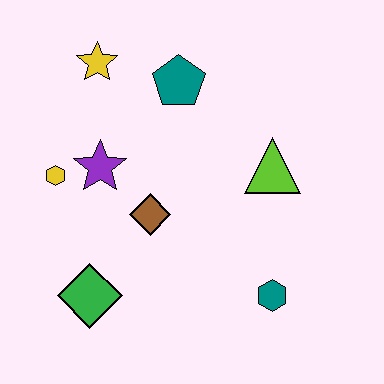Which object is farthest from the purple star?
The teal hexagon is farthest from the purple star.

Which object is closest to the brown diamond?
The purple star is closest to the brown diamond.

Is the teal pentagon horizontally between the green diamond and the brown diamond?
No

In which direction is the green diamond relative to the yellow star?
The green diamond is below the yellow star.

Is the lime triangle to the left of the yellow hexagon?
No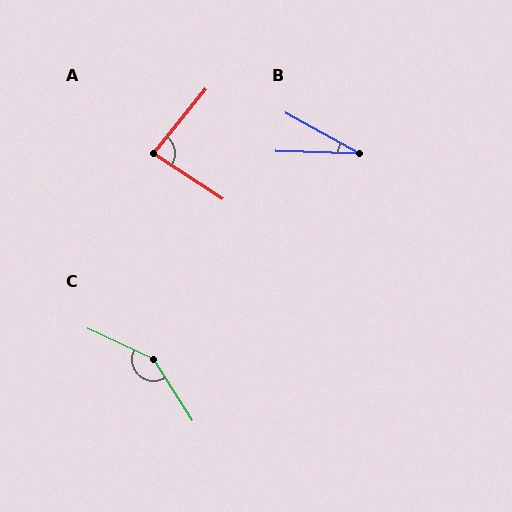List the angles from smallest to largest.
B (27°), A (84°), C (147°).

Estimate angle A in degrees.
Approximately 84 degrees.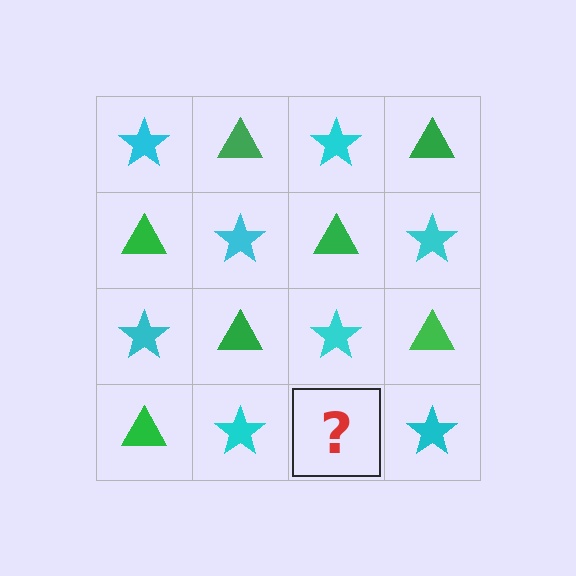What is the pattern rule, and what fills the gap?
The rule is that it alternates cyan star and green triangle in a checkerboard pattern. The gap should be filled with a green triangle.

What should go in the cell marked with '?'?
The missing cell should contain a green triangle.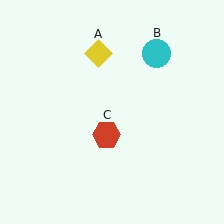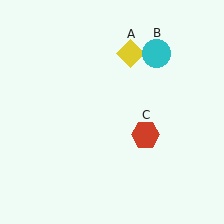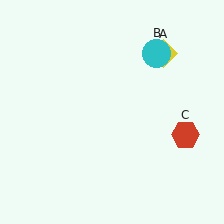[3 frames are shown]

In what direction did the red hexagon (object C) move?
The red hexagon (object C) moved right.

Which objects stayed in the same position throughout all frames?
Cyan circle (object B) remained stationary.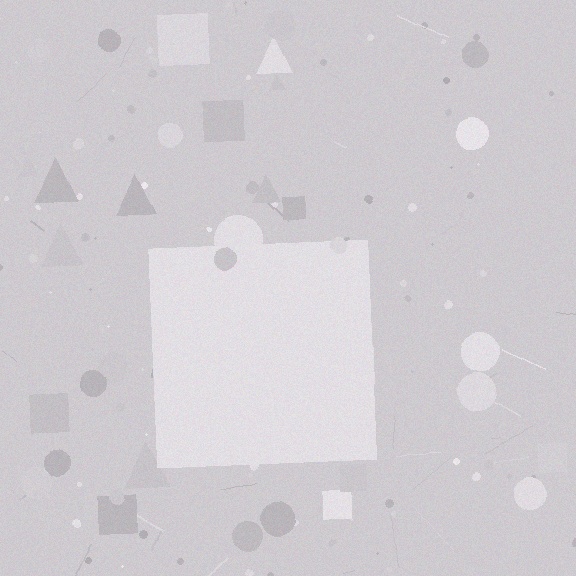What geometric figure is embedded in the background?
A square is embedded in the background.